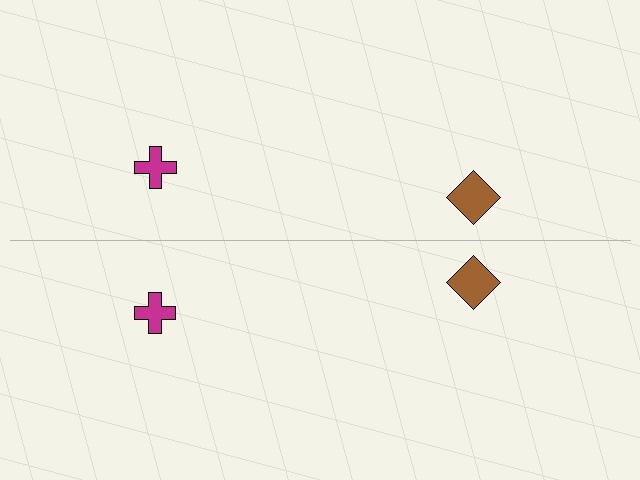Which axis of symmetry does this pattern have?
The pattern has a horizontal axis of symmetry running through the center of the image.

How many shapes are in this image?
There are 4 shapes in this image.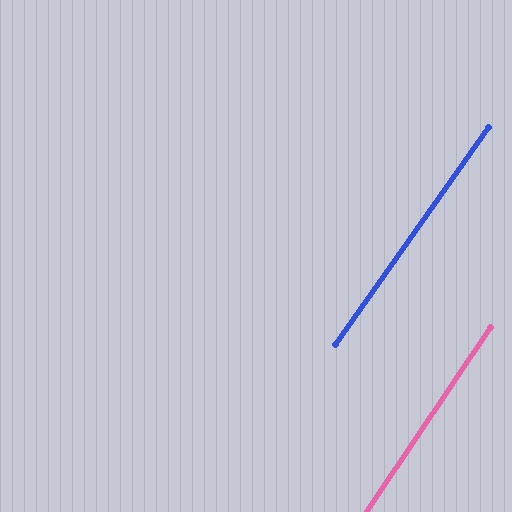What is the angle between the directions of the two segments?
Approximately 1 degree.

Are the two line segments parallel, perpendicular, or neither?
Parallel — their directions differ by only 1.4°.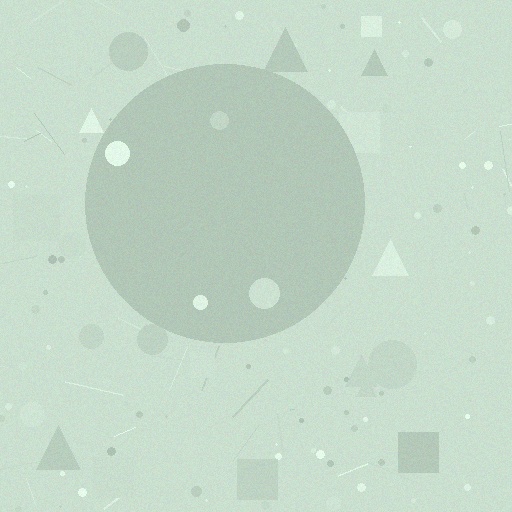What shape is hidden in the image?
A circle is hidden in the image.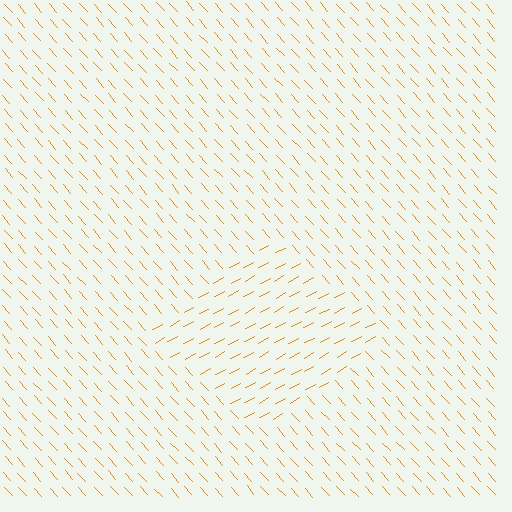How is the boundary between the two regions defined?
The boundary is defined purely by a change in line orientation (approximately 76 degrees difference). All lines are the same color and thickness.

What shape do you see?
I see a diamond.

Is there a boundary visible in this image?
Yes, there is a texture boundary formed by a change in line orientation.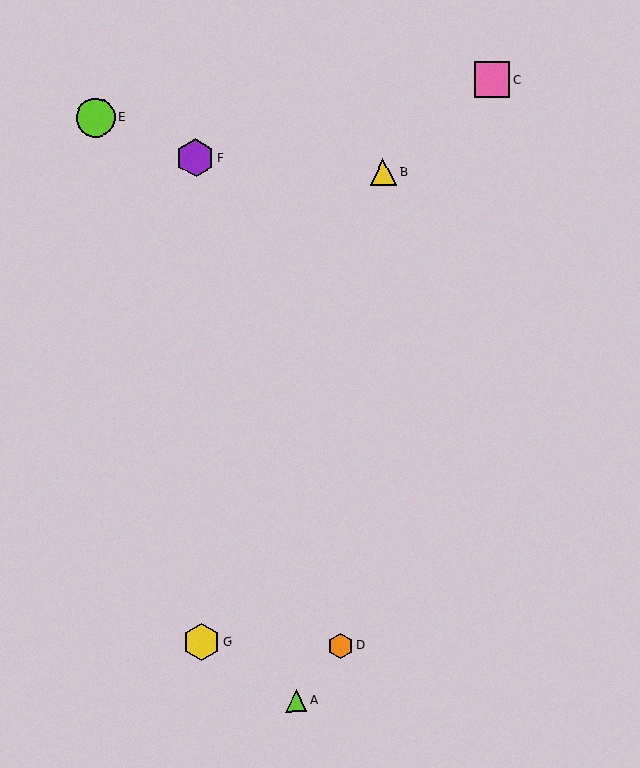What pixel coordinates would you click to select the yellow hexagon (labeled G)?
Click at (202, 642) to select the yellow hexagon G.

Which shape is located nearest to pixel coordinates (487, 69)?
The pink square (labeled C) at (492, 80) is nearest to that location.